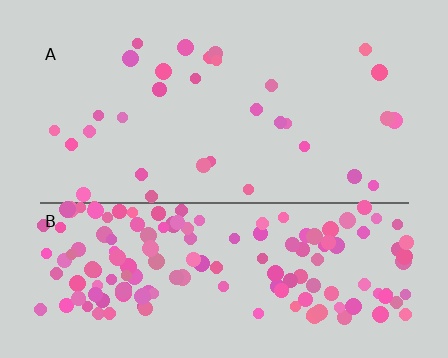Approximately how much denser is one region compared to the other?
Approximately 5.1× — region B over region A.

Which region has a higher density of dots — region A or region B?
B (the bottom).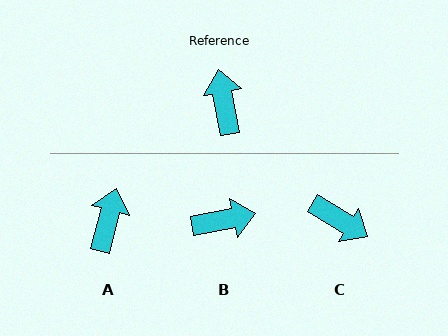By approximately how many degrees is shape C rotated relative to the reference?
Approximately 131 degrees clockwise.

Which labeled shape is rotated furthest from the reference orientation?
C, about 131 degrees away.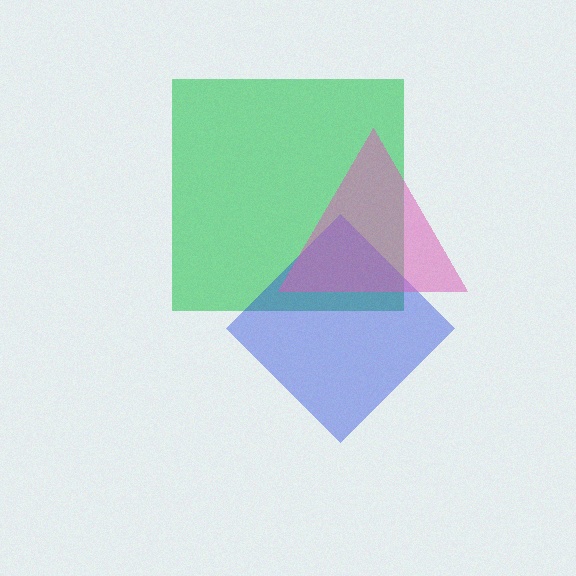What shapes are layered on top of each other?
The layered shapes are: a green square, a blue diamond, a pink triangle.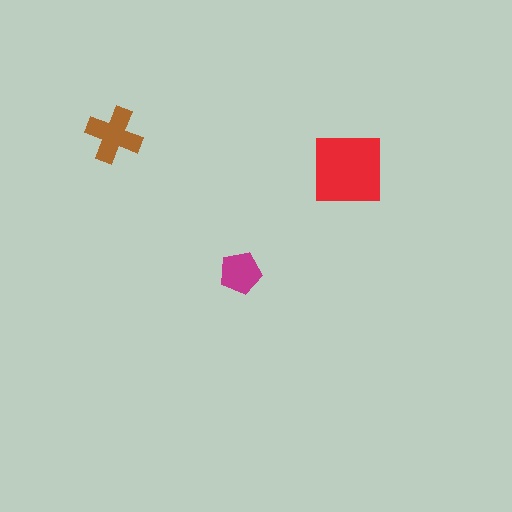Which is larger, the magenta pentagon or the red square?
The red square.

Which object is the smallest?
The magenta pentagon.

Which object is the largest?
The red square.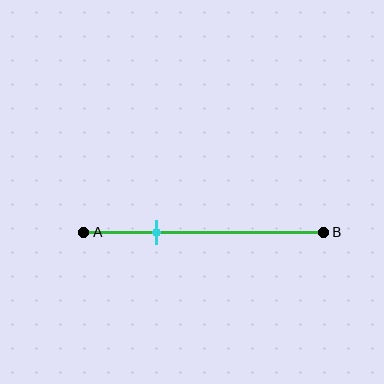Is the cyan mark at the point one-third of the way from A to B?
Yes, the mark is approximately at the one-third point.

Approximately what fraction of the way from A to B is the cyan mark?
The cyan mark is approximately 30% of the way from A to B.